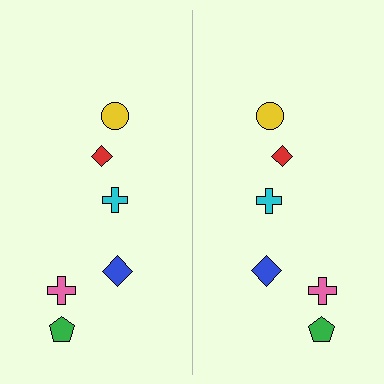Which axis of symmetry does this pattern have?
The pattern has a vertical axis of symmetry running through the center of the image.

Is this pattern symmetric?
Yes, this pattern has bilateral (reflection) symmetry.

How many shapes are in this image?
There are 12 shapes in this image.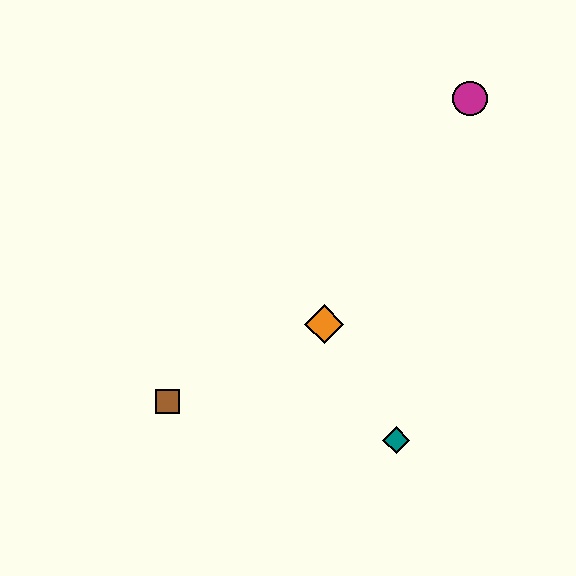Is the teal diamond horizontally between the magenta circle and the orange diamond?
Yes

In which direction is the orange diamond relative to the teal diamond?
The orange diamond is above the teal diamond.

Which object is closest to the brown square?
The orange diamond is closest to the brown square.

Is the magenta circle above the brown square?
Yes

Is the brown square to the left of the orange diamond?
Yes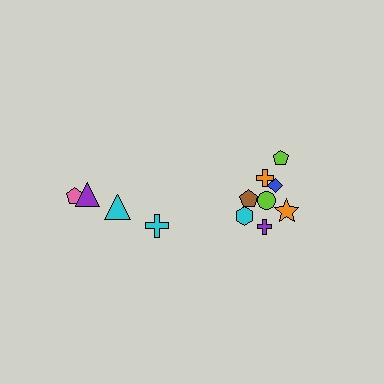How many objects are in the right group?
There are 8 objects.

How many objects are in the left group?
There are 4 objects.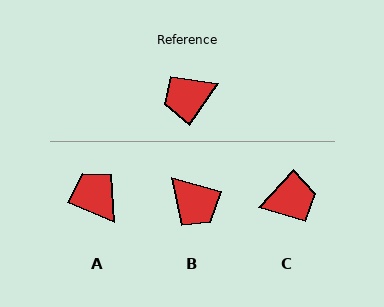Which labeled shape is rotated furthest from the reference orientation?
C, about 173 degrees away.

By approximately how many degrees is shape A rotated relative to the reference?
Approximately 77 degrees clockwise.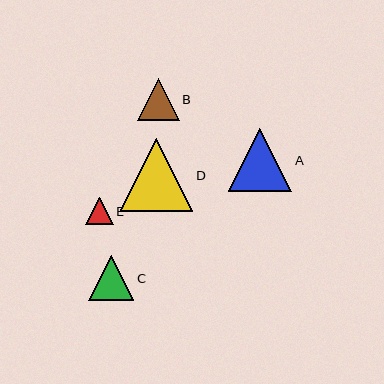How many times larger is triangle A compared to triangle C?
Triangle A is approximately 1.4 times the size of triangle C.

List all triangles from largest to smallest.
From largest to smallest: D, A, C, B, E.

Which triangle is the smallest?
Triangle E is the smallest with a size of approximately 27 pixels.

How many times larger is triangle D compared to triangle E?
Triangle D is approximately 2.7 times the size of triangle E.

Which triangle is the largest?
Triangle D is the largest with a size of approximately 73 pixels.